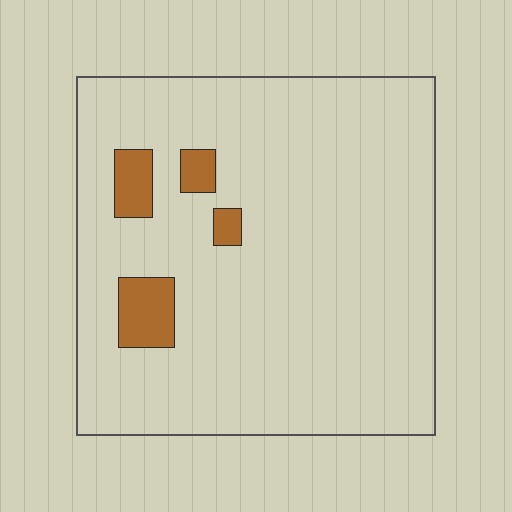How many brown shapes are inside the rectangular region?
4.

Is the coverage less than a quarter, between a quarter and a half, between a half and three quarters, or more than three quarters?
Less than a quarter.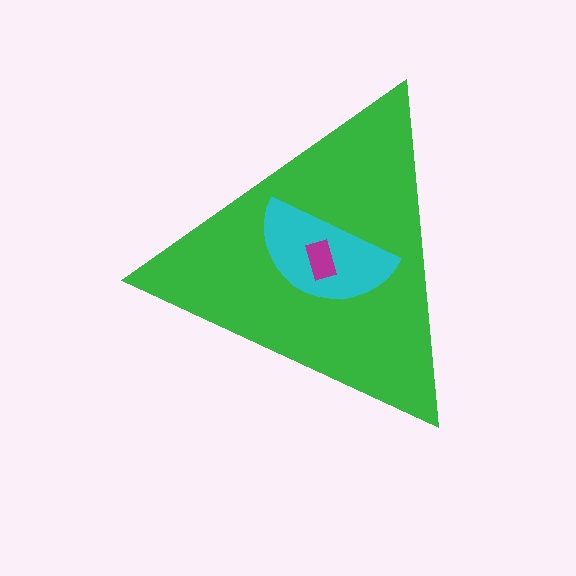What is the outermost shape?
The green triangle.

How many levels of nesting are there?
3.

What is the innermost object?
The magenta rectangle.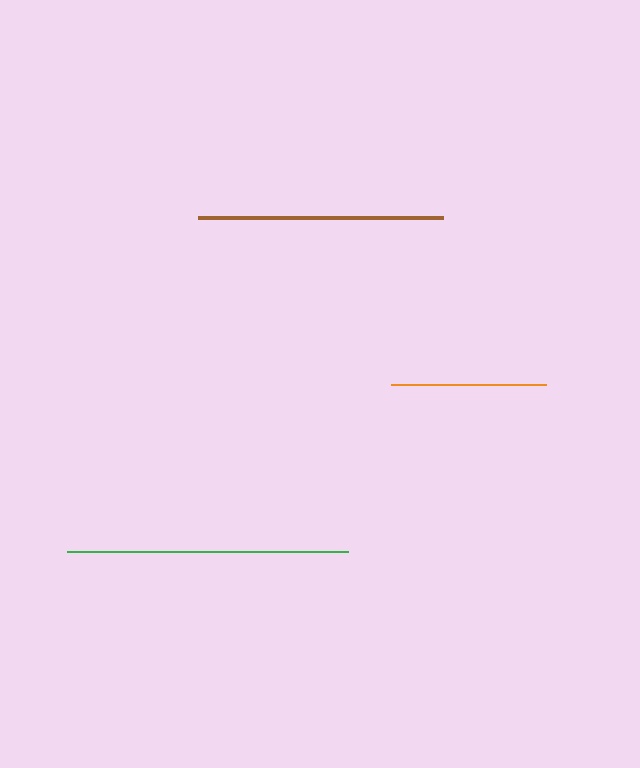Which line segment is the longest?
The green line is the longest at approximately 281 pixels.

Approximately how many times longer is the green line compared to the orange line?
The green line is approximately 1.8 times the length of the orange line.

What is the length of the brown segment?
The brown segment is approximately 245 pixels long.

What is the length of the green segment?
The green segment is approximately 281 pixels long.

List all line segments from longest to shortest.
From longest to shortest: green, brown, orange.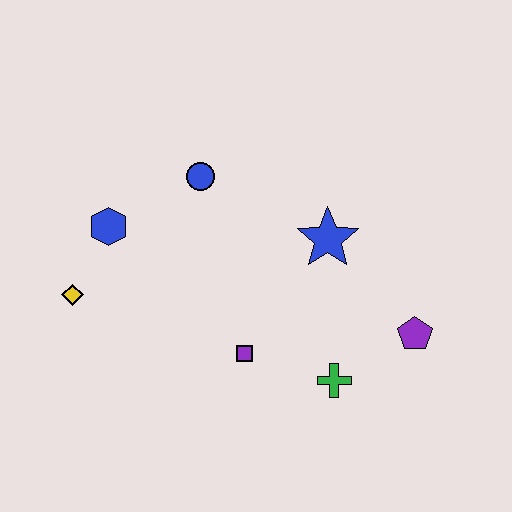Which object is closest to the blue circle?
The blue hexagon is closest to the blue circle.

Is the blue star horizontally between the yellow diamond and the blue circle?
No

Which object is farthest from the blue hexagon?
The purple pentagon is farthest from the blue hexagon.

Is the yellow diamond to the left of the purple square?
Yes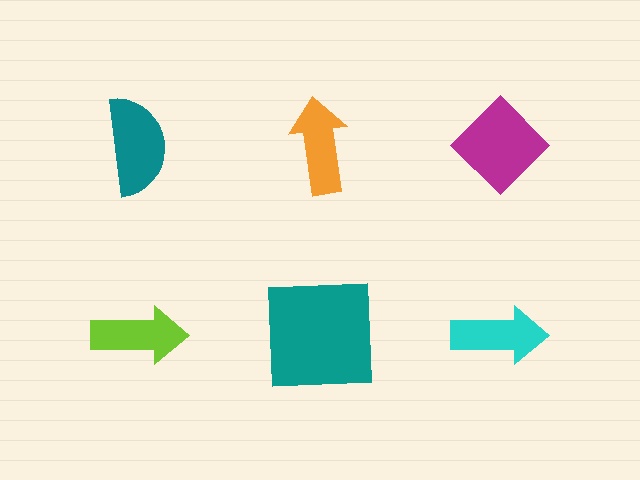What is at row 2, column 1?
A lime arrow.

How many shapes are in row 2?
3 shapes.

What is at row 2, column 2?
A teal square.